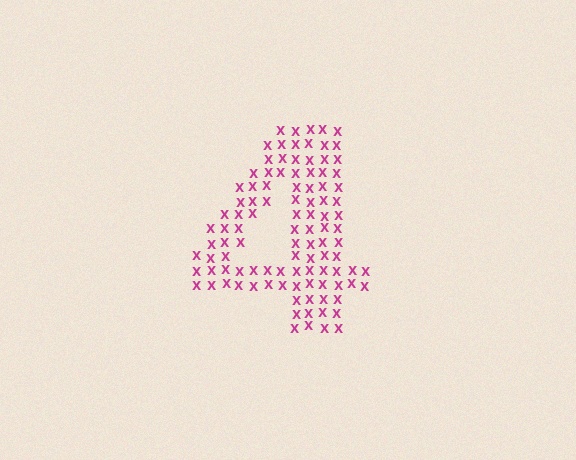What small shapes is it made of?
It is made of small letter X's.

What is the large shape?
The large shape is the digit 4.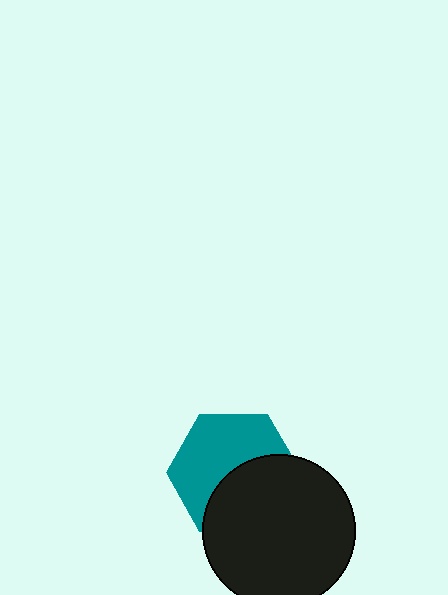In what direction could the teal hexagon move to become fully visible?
The teal hexagon could move up. That would shift it out from behind the black circle entirely.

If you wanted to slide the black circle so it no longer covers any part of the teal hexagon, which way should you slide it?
Slide it down — that is the most direct way to separate the two shapes.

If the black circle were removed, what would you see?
You would see the complete teal hexagon.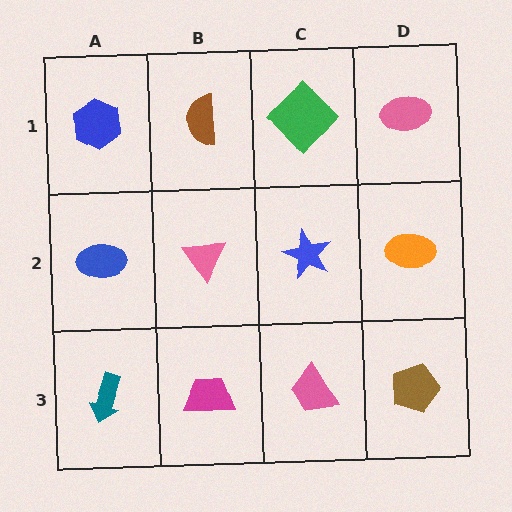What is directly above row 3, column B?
A pink triangle.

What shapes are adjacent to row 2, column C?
A green diamond (row 1, column C), a pink trapezoid (row 3, column C), a pink triangle (row 2, column B), an orange ellipse (row 2, column D).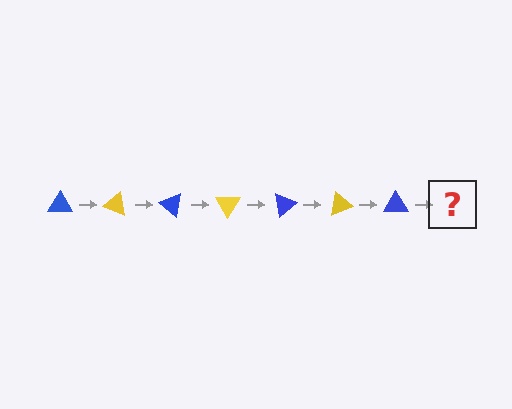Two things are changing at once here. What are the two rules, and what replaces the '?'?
The two rules are that it rotates 20 degrees each step and the color cycles through blue and yellow. The '?' should be a yellow triangle, rotated 140 degrees from the start.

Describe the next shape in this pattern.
It should be a yellow triangle, rotated 140 degrees from the start.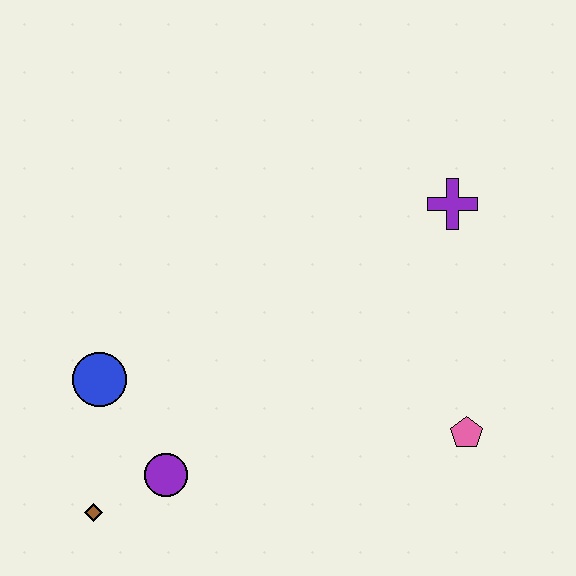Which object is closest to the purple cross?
The pink pentagon is closest to the purple cross.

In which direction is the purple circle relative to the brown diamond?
The purple circle is to the right of the brown diamond.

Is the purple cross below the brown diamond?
No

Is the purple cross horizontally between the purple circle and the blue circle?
No